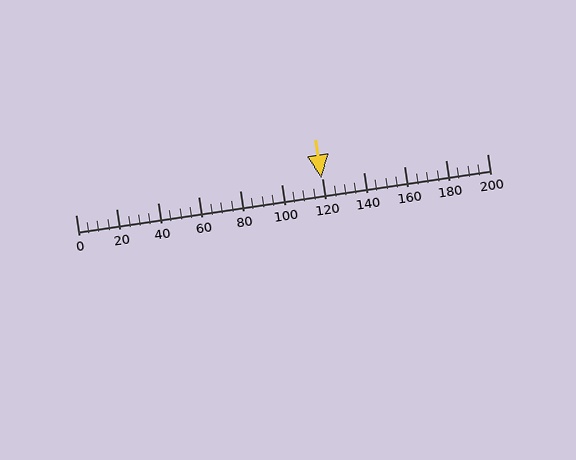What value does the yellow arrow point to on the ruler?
The yellow arrow points to approximately 119.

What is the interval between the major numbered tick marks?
The major tick marks are spaced 20 units apart.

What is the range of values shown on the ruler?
The ruler shows values from 0 to 200.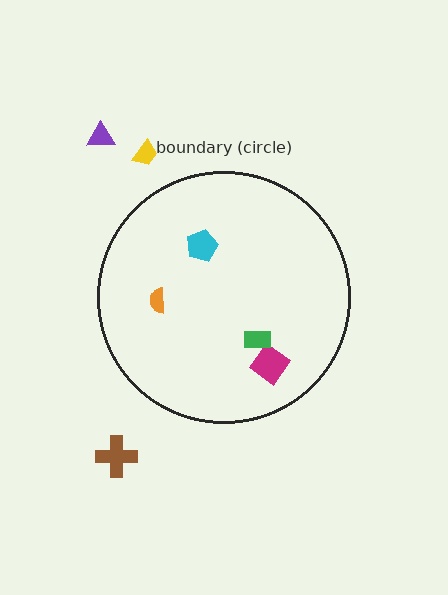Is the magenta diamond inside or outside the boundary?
Inside.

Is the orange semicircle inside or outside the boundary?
Inside.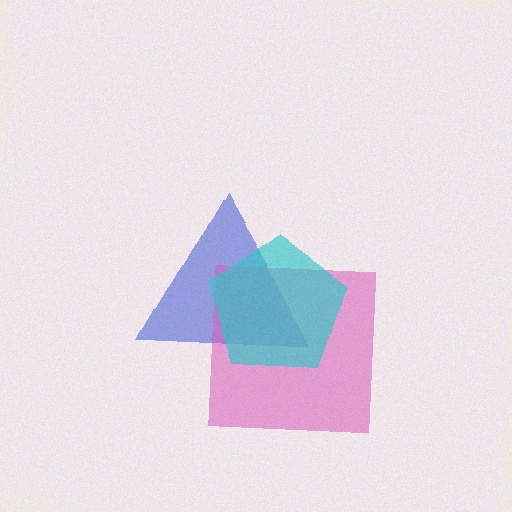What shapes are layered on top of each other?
The layered shapes are: a blue triangle, a pink square, a cyan pentagon.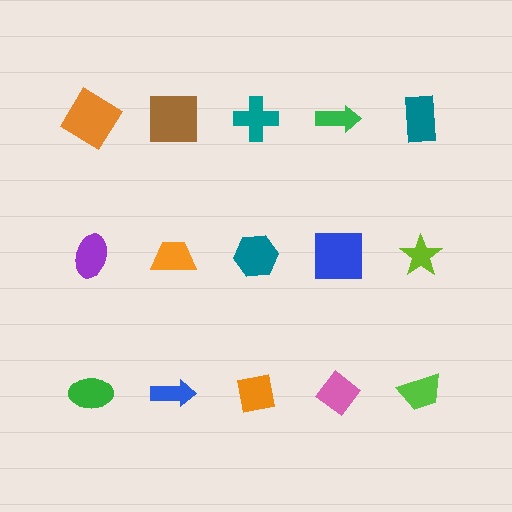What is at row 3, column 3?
An orange square.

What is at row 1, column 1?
An orange diamond.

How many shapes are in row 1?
5 shapes.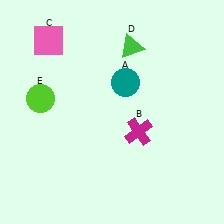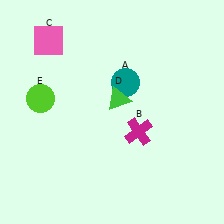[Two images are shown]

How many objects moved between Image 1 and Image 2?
1 object moved between the two images.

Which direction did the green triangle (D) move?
The green triangle (D) moved down.